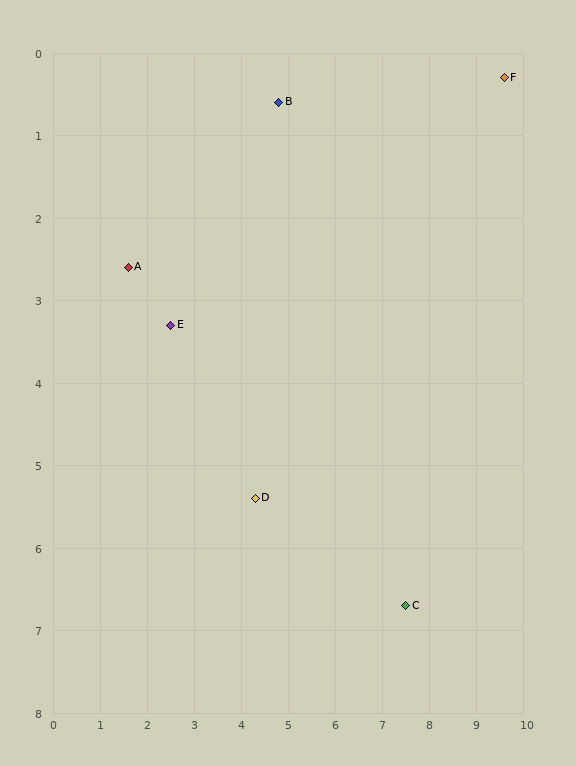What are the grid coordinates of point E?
Point E is at approximately (2.5, 3.3).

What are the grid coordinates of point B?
Point B is at approximately (4.8, 0.6).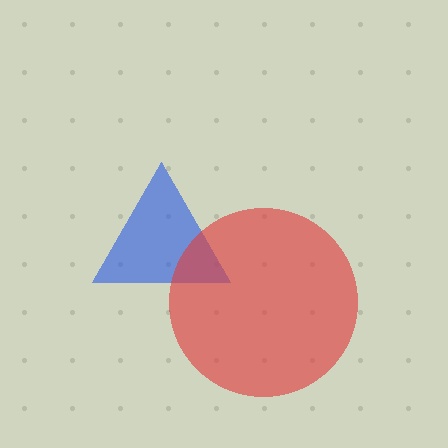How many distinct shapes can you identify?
There are 2 distinct shapes: a blue triangle, a red circle.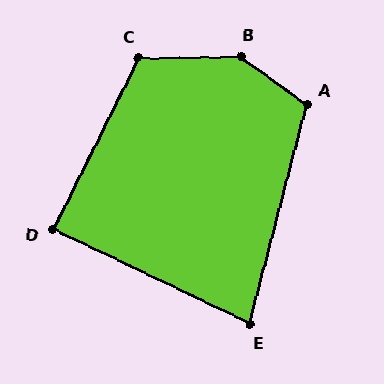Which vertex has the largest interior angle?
B, at approximately 143 degrees.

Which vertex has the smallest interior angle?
E, at approximately 79 degrees.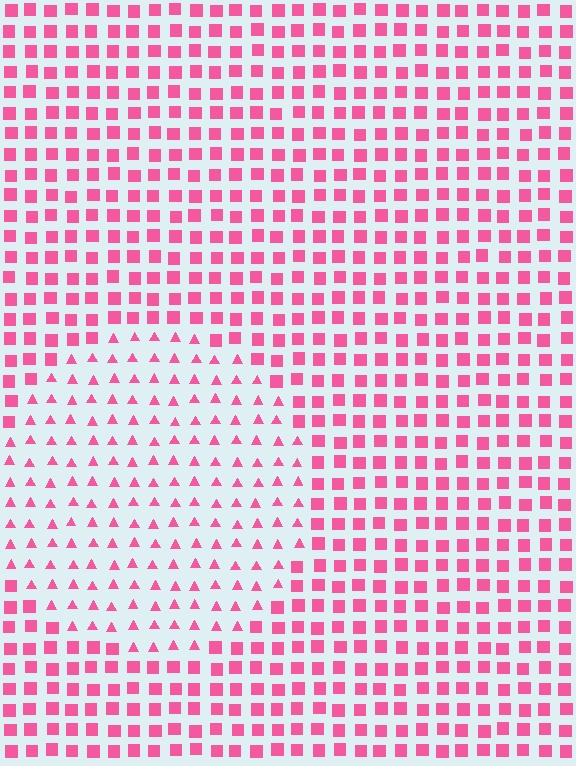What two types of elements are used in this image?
The image uses triangles inside the circle region and squares outside it.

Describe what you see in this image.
The image is filled with small pink elements arranged in a uniform grid. A circle-shaped region contains triangles, while the surrounding area contains squares. The boundary is defined purely by the change in element shape.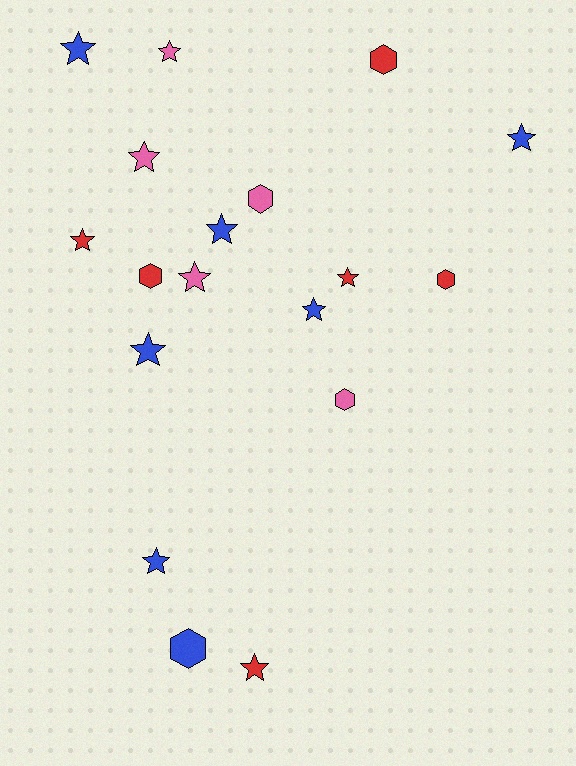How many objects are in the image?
There are 18 objects.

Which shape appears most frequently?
Star, with 12 objects.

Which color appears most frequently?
Blue, with 7 objects.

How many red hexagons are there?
There are 3 red hexagons.